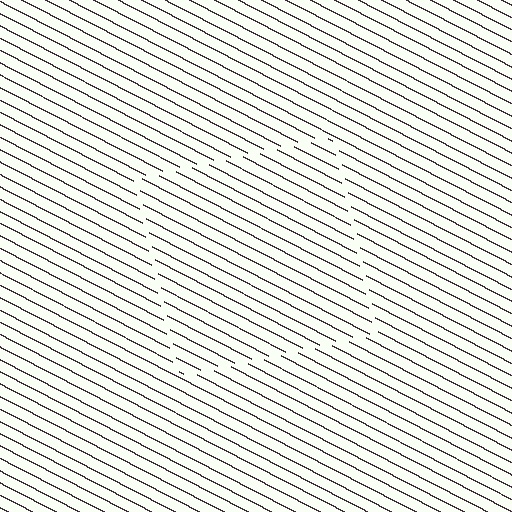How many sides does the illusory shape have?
4 sides — the line-ends trace a square.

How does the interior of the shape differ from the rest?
The interior of the shape contains the same grating, shifted by half a period — the contour is defined by the phase discontinuity where line-ends from the inner and outer gratings abut.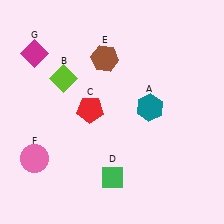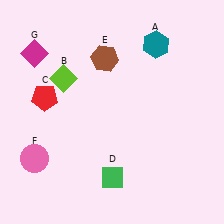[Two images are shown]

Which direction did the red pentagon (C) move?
The red pentagon (C) moved left.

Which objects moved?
The objects that moved are: the teal hexagon (A), the red pentagon (C).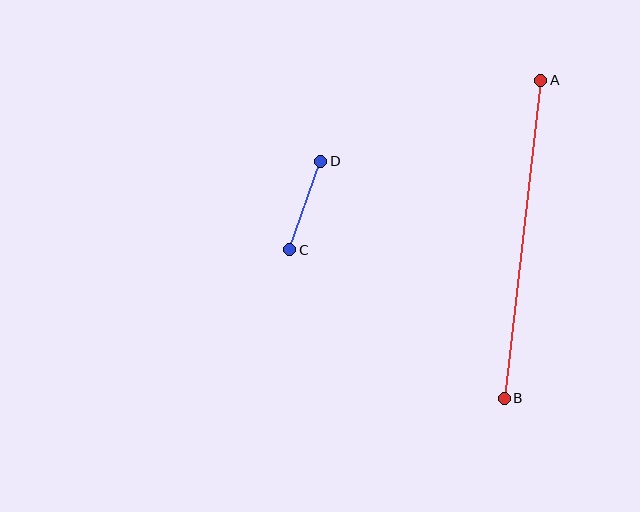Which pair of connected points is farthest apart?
Points A and B are farthest apart.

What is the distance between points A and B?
The distance is approximately 320 pixels.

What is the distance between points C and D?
The distance is approximately 93 pixels.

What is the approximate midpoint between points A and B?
The midpoint is at approximately (523, 239) pixels.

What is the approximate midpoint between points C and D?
The midpoint is at approximately (305, 206) pixels.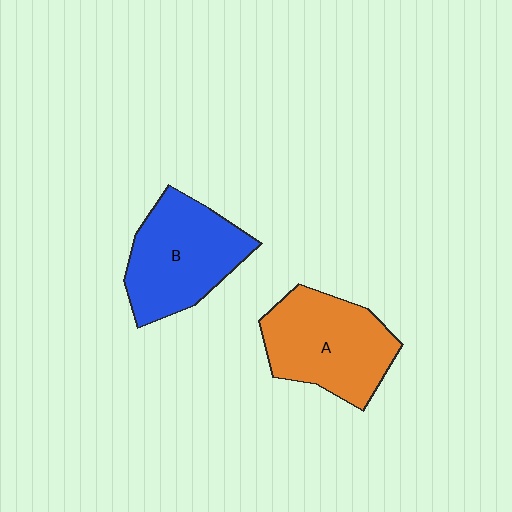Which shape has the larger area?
Shape A (orange).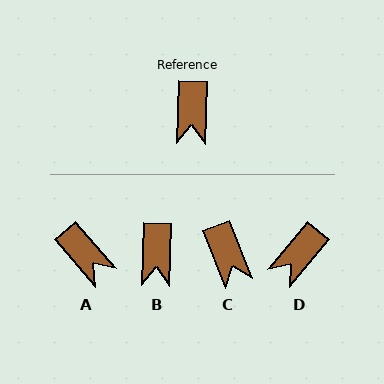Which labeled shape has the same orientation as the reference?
B.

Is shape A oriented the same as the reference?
No, it is off by about 43 degrees.